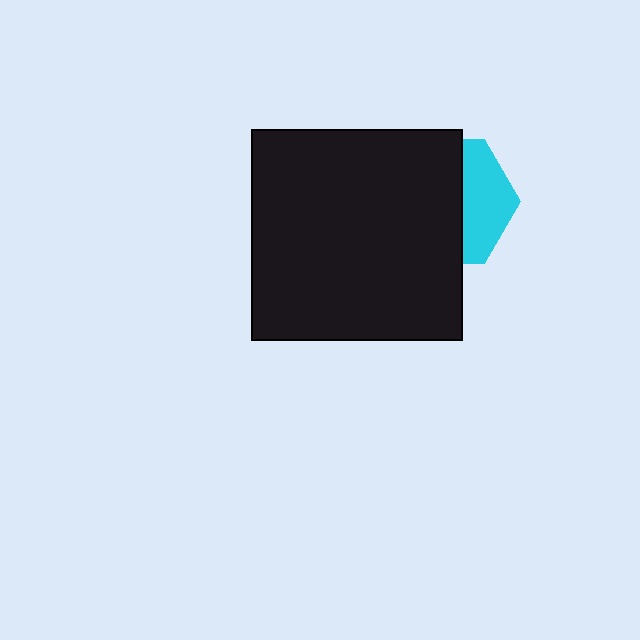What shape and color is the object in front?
The object in front is a black square.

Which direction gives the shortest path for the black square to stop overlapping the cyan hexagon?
Moving left gives the shortest separation.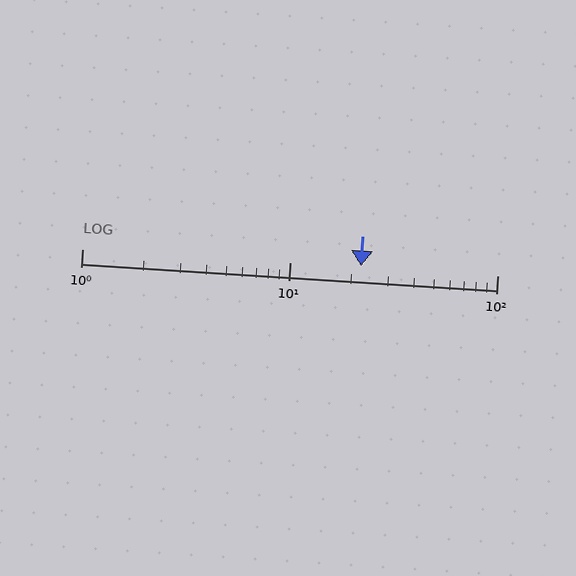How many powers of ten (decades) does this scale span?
The scale spans 2 decades, from 1 to 100.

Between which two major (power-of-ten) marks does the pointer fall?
The pointer is between 10 and 100.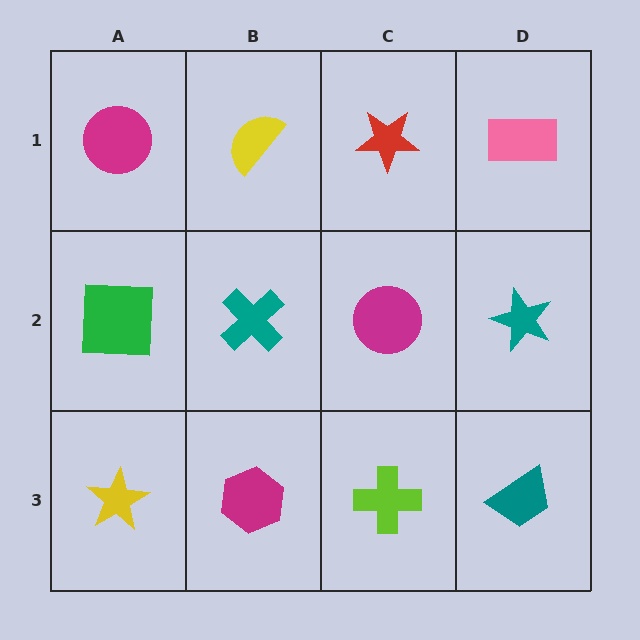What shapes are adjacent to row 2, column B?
A yellow semicircle (row 1, column B), a magenta hexagon (row 3, column B), a green square (row 2, column A), a magenta circle (row 2, column C).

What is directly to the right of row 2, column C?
A teal star.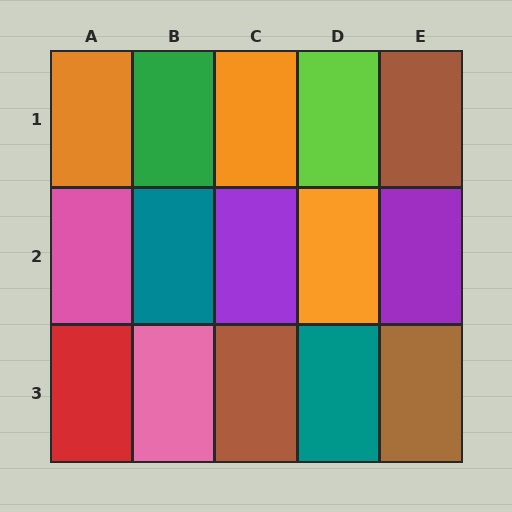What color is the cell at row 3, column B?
Pink.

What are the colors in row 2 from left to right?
Pink, teal, purple, orange, purple.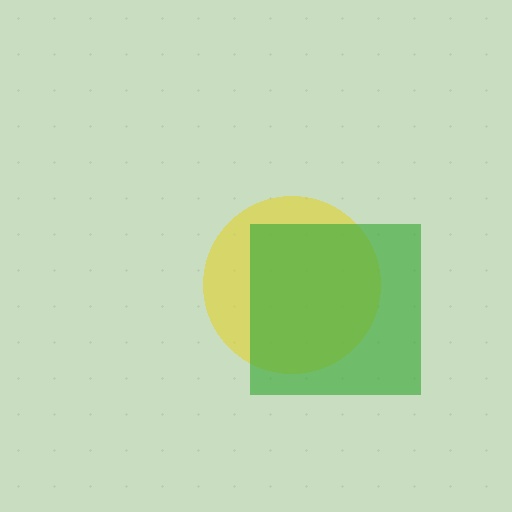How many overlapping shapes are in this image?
There are 2 overlapping shapes in the image.